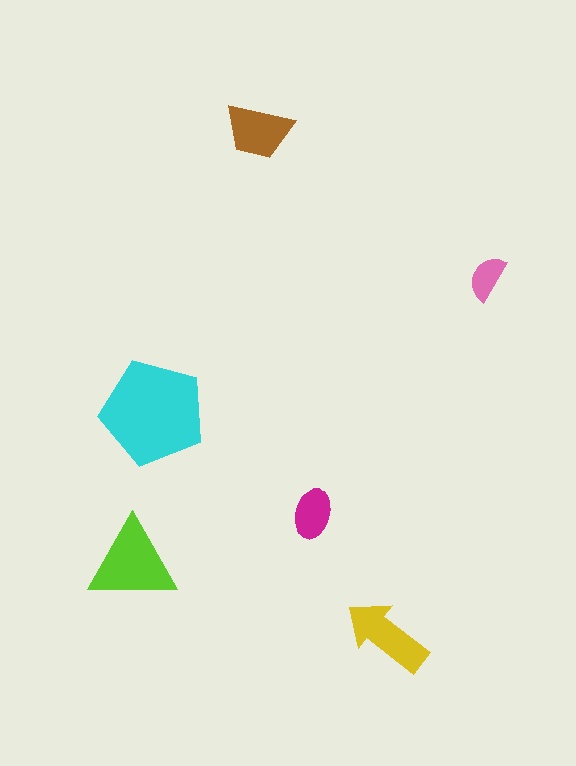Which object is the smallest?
The pink semicircle.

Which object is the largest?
The cyan pentagon.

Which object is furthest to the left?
The lime triangle is leftmost.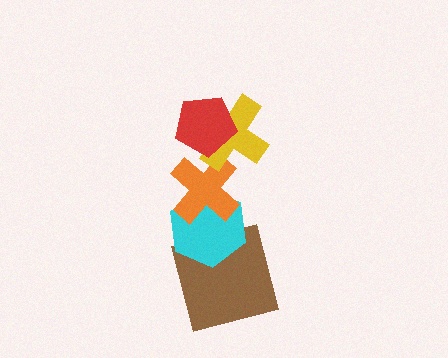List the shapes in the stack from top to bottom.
From top to bottom: the red pentagon, the yellow cross, the orange cross, the cyan hexagon, the brown square.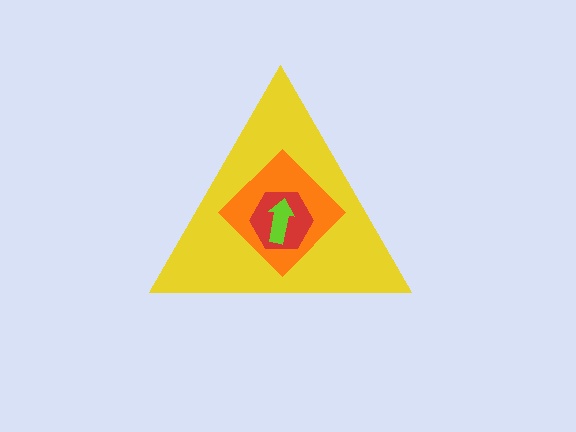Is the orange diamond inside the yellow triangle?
Yes.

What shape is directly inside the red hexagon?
The lime arrow.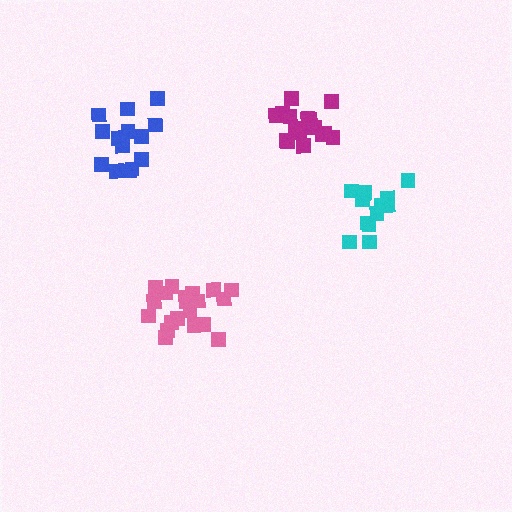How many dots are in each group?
Group 1: 20 dots, Group 2: 14 dots, Group 3: 16 dots, Group 4: 14 dots (64 total).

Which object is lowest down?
The pink cluster is bottommost.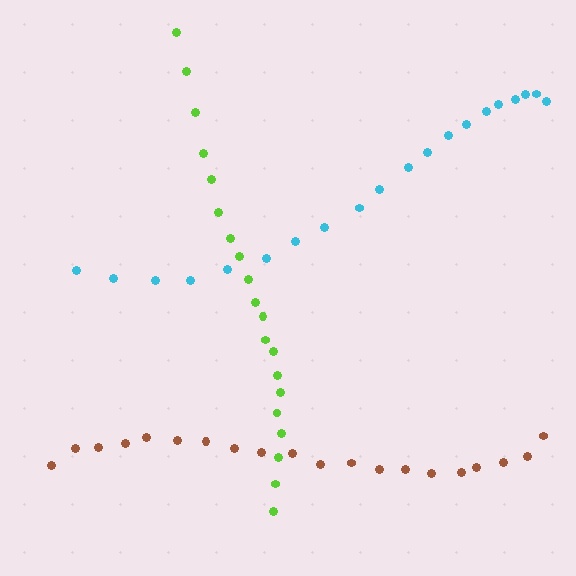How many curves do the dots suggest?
There are 3 distinct paths.